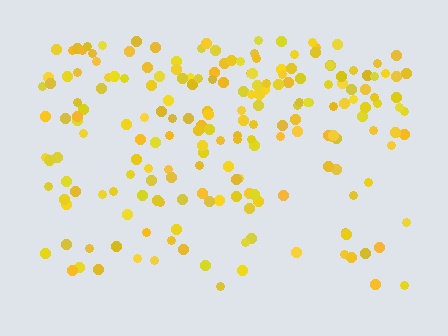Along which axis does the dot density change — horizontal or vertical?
Vertical.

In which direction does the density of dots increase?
From bottom to top, with the top side densest.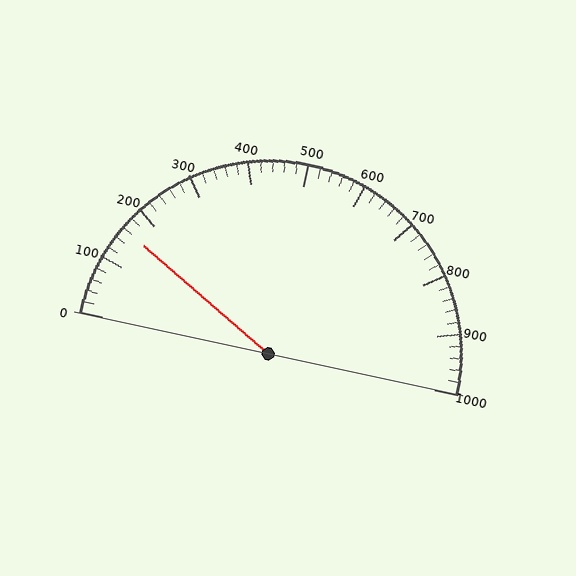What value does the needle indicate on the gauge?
The needle indicates approximately 160.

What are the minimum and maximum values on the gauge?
The gauge ranges from 0 to 1000.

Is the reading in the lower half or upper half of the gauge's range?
The reading is in the lower half of the range (0 to 1000).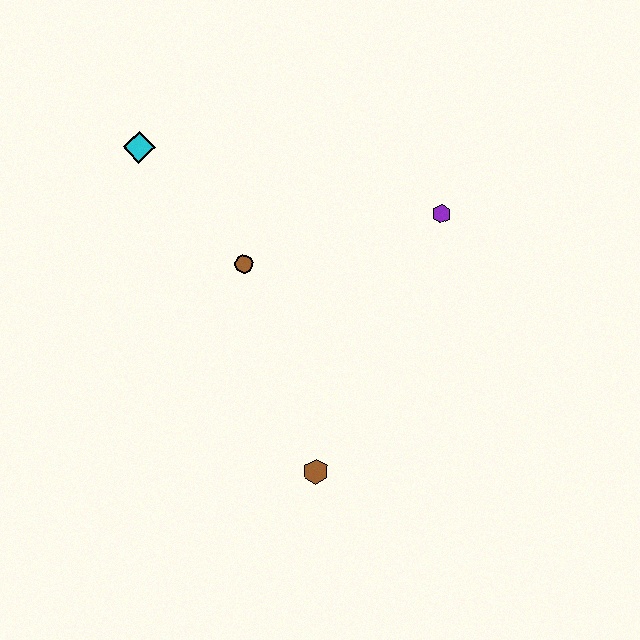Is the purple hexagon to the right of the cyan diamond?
Yes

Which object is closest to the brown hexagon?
The brown circle is closest to the brown hexagon.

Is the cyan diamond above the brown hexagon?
Yes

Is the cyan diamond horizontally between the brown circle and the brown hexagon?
No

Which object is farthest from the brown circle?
The brown hexagon is farthest from the brown circle.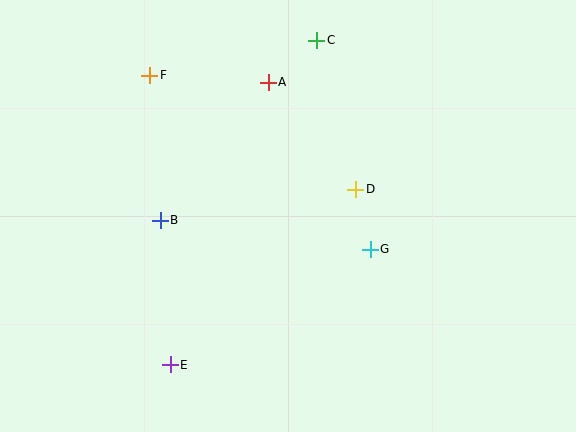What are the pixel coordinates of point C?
Point C is at (317, 40).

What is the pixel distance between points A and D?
The distance between A and D is 138 pixels.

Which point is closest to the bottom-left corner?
Point E is closest to the bottom-left corner.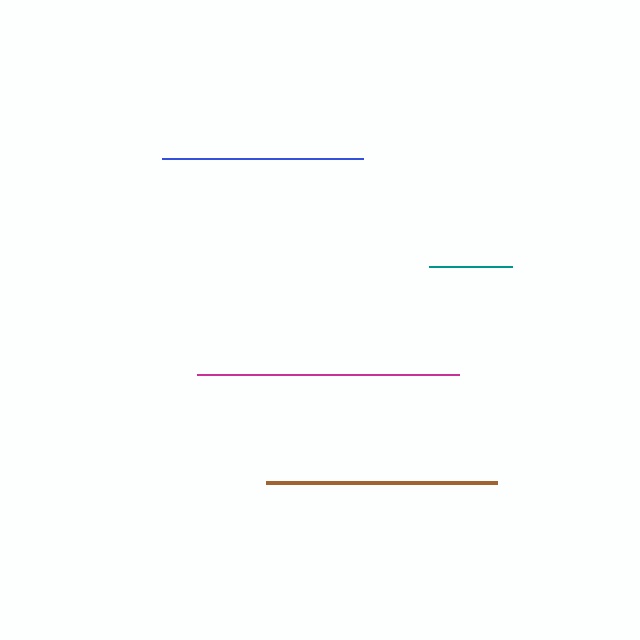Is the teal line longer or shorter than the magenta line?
The magenta line is longer than the teal line.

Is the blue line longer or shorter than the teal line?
The blue line is longer than the teal line.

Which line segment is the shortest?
The teal line is the shortest at approximately 83 pixels.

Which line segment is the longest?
The magenta line is the longest at approximately 262 pixels.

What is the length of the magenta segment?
The magenta segment is approximately 262 pixels long.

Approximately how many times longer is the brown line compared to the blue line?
The brown line is approximately 1.2 times the length of the blue line.